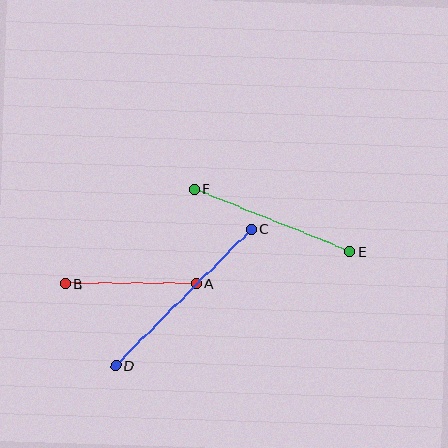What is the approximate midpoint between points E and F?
The midpoint is at approximately (272, 220) pixels.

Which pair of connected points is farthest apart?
Points C and D are farthest apart.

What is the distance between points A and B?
The distance is approximately 131 pixels.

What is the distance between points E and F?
The distance is approximately 168 pixels.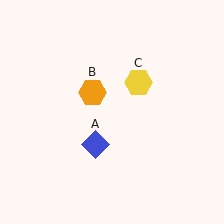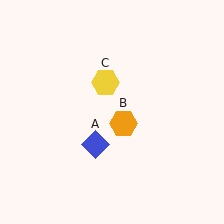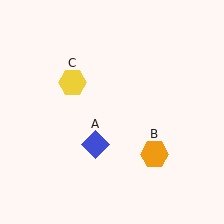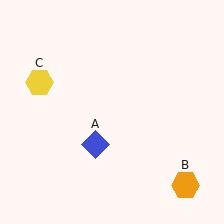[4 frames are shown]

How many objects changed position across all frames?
2 objects changed position: orange hexagon (object B), yellow hexagon (object C).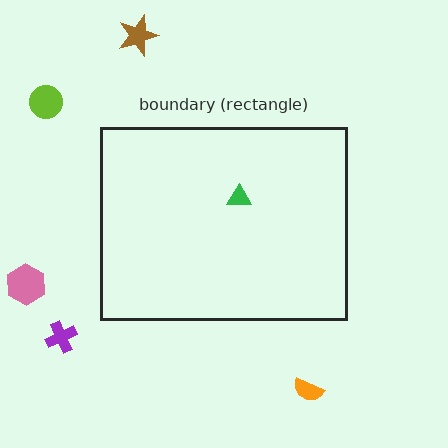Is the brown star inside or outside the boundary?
Outside.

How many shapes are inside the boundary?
1 inside, 5 outside.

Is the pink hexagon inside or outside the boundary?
Outside.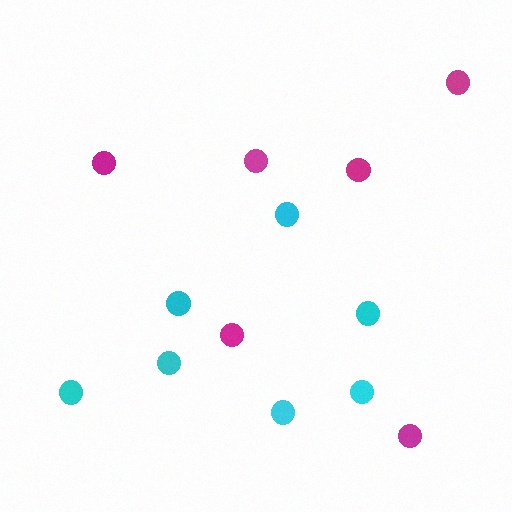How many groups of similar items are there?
There are 2 groups: one group of magenta circles (6) and one group of cyan circles (7).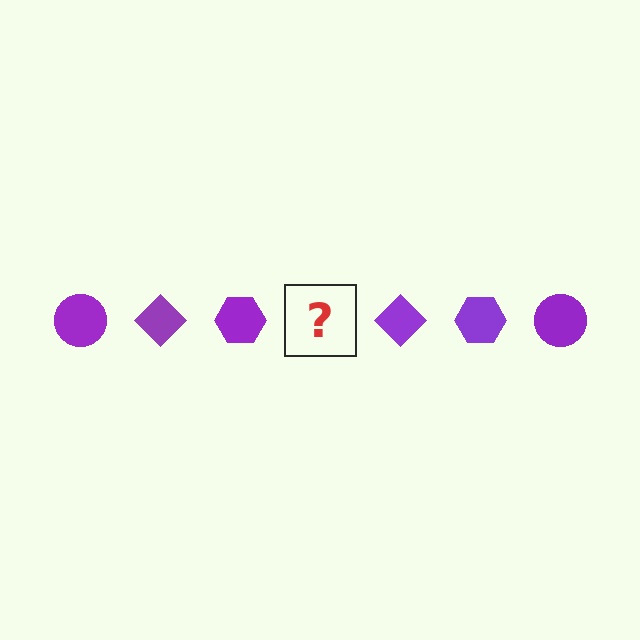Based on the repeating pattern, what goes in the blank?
The blank should be a purple circle.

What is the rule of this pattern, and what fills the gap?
The rule is that the pattern cycles through circle, diamond, hexagon shapes in purple. The gap should be filled with a purple circle.